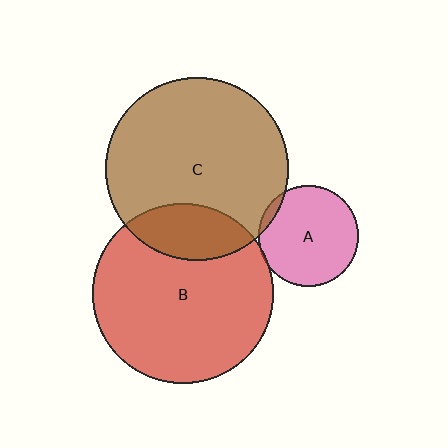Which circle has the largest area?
Circle C (brown).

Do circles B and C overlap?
Yes.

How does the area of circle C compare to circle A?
Approximately 3.3 times.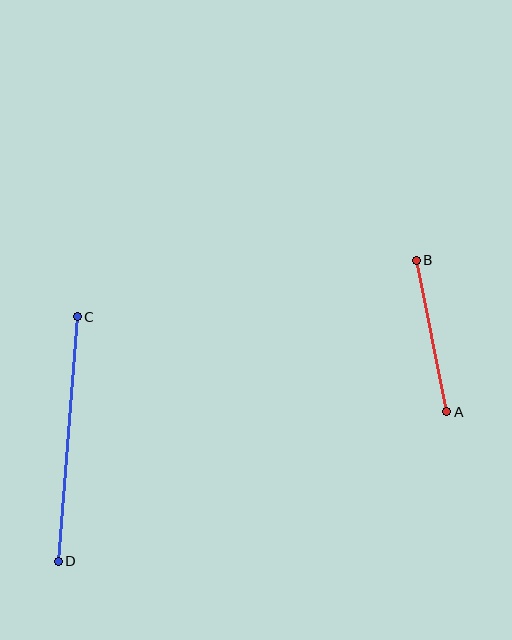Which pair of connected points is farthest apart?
Points C and D are farthest apart.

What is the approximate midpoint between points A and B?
The midpoint is at approximately (432, 336) pixels.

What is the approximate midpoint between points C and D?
The midpoint is at approximately (68, 439) pixels.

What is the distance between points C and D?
The distance is approximately 245 pixels.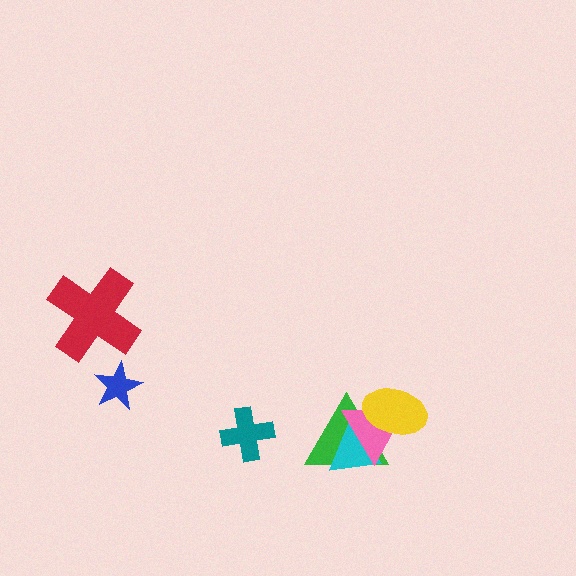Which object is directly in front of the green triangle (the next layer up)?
The cyan triangle is directly in front of the green triangle.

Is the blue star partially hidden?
No, no other shape covers it.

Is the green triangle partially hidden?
Yes, it is partially covered by another shape.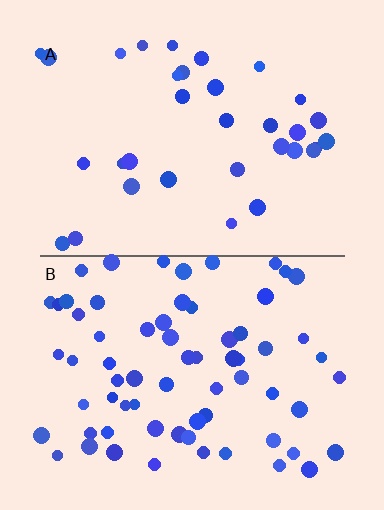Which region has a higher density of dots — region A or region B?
B (the bottom).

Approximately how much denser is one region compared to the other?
Approximately 2.0× — region B over region A.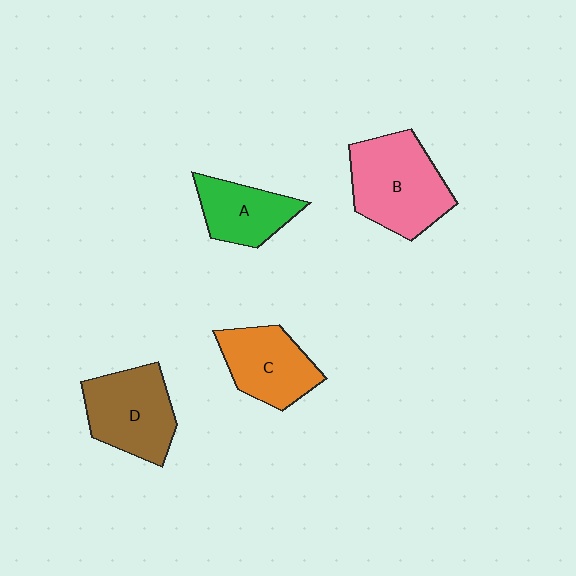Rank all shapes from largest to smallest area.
From largest to smallest: B (pink), D (brown), C (orange), A (green).